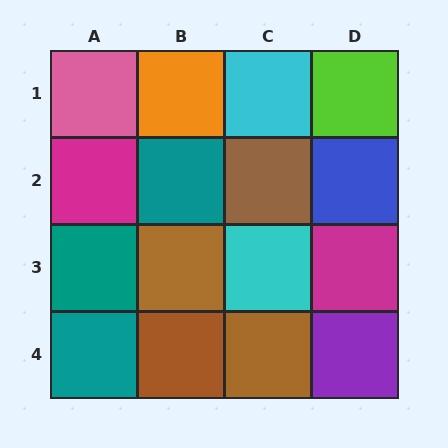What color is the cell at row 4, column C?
Brown.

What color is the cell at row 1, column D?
Lime.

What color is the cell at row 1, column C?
Cyan.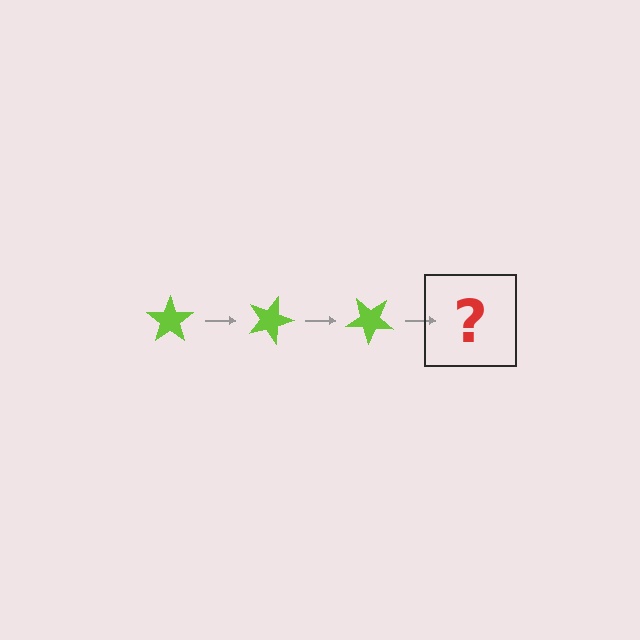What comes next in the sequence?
The next element should be a lime star rotated 60 degrees.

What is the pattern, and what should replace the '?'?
The pattern is that the star rotates 20 degrees each step. The '?' should be a lime star rotated 60 degrees.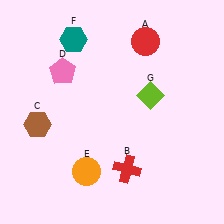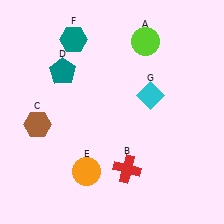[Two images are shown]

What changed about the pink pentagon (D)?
In Image 1, D is pink. In Image 2, it changed to teal.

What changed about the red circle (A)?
In Image 1, A is red. In Image 2, it changed to lime.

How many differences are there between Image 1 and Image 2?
There are 3 differences between the two images.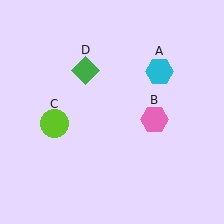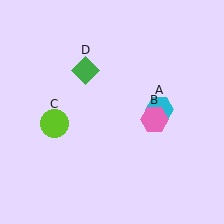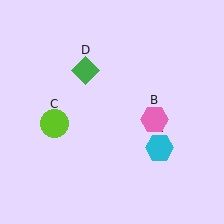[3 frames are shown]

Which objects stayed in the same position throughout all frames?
Pink hexagon (object B) and lime circle (object C) and green diamond (object D) remained stationary.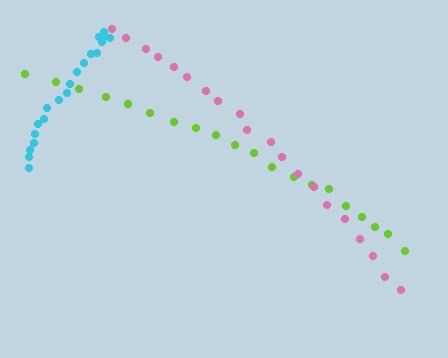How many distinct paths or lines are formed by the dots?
There are 3 distinct paths.